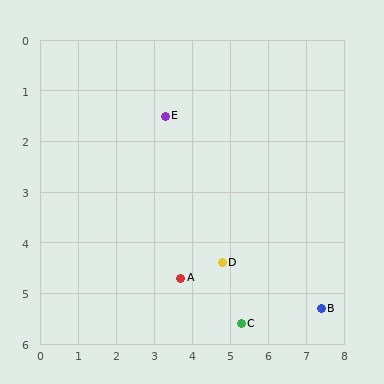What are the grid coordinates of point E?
Point E is at approximately (3.3, 1.5).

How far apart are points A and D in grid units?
Points A and D are about 1.1 grid units apart.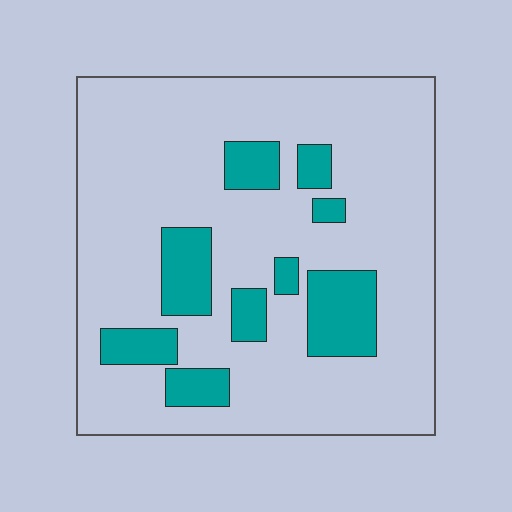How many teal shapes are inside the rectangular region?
9.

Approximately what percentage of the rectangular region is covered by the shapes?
Approximately 20%.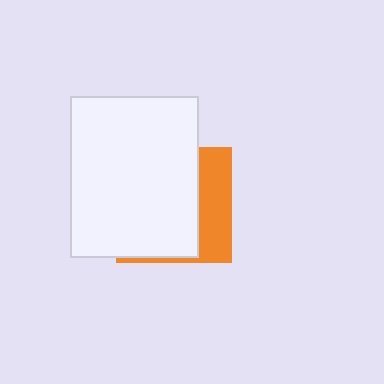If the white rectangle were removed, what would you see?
You would see the complete orange square.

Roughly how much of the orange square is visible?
A small part of it is visible (roughly 31%).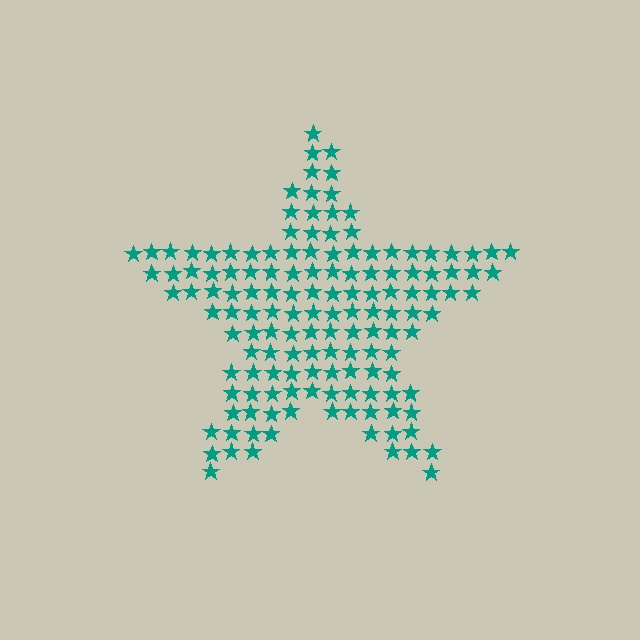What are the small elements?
The small elements are stars.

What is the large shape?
The large shape is a star.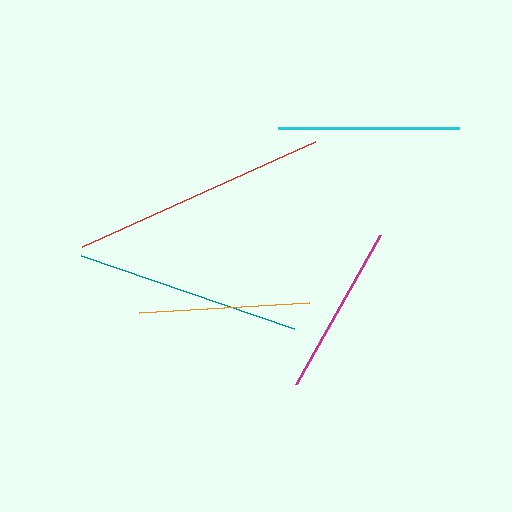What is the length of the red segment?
The red segment is approximately 256 pixels long.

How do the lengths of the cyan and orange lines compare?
The cyan and orange lines are approximately the same length.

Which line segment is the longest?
The red line is the longest at approximately 256 pixels.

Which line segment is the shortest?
The magenta line is the shortest at approximately 170 pixels.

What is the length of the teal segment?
The teal segment is approximately 225 pixels long.